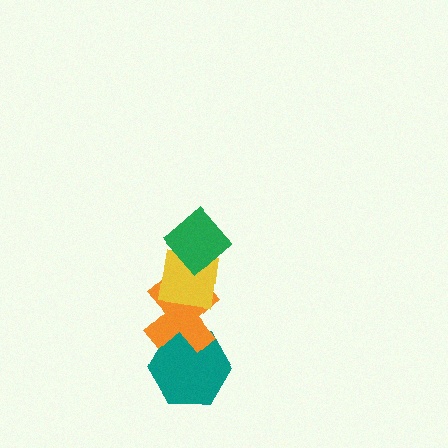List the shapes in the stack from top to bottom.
From top to bottom: the green diamond, the yellow square, the orange cross, the teal hexagon.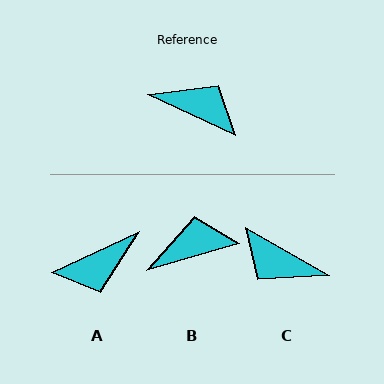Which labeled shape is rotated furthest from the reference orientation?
C, about 175 degrees away.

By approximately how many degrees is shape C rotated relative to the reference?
Approximately 175 degrees counter-clockwise.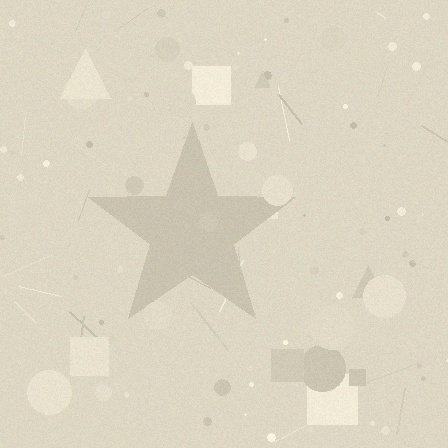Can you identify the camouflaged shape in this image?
The camouflaged shape is a star.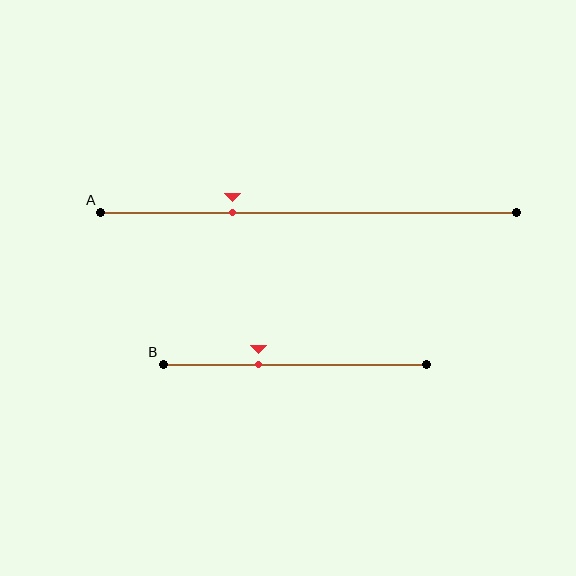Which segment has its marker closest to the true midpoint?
Segment B has its marker closest to the true midpoint.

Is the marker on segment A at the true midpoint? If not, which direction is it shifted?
No, the marker on segment A is shifted to the left by about 18% of the segment length.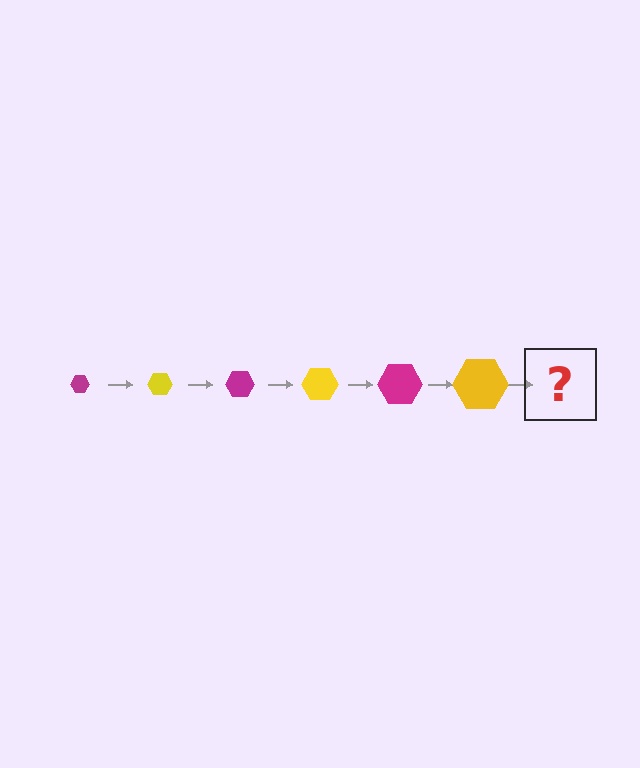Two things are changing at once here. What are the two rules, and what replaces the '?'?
The two rules are that the hexagon grows larger each step and the color cycles through magenta and yellow. The '?' should be a magenta hexagon, larger than the previous one.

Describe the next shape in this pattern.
It should be a magenta hexagon, larger than the previous one.